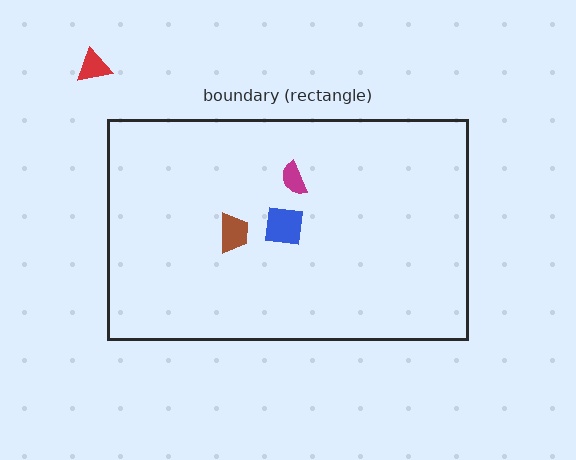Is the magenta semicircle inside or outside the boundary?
Inside.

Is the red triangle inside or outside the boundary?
Outside.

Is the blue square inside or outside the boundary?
Inside.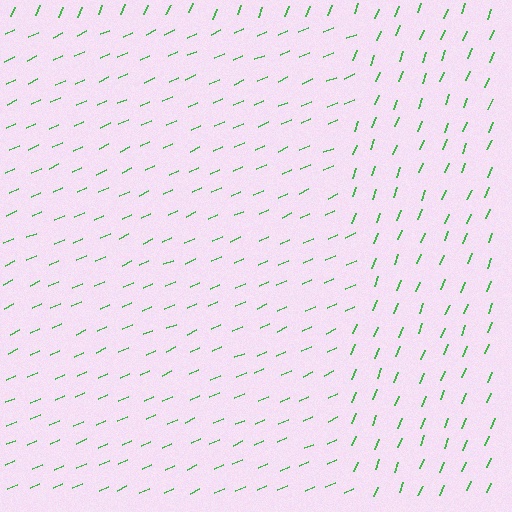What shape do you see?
I see a rectangle.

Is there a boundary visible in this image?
Yes, there is a texture boundary formed by a change in line orientation.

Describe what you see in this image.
The image is filled with small green line segments. A rectangle region in the image has lines oriented differently from the surrounding lines, creating a visible texture boundary.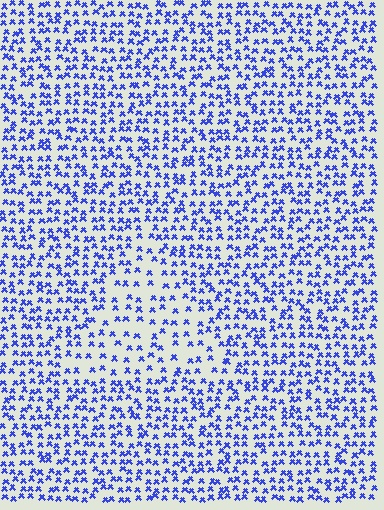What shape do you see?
I see a triangle.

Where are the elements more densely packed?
The elements are more densely packed outside the triangle boundary.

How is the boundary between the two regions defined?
The boundary is defined by a change in element density (approximately 1.8x ratio). All elements are the same color, size, and shape.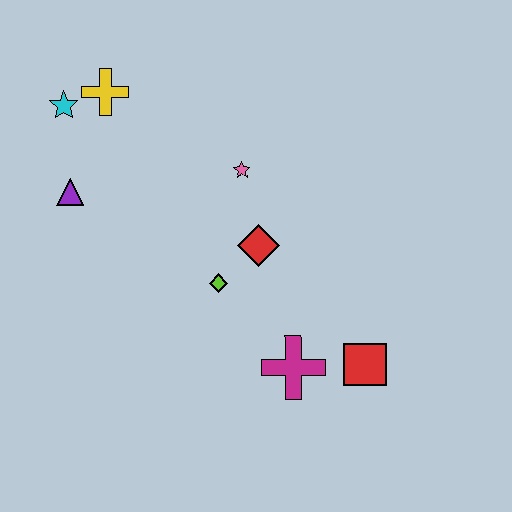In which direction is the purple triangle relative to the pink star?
The purple triangle is to the left of the pink star.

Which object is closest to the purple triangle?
The cyan star is closest to the purple triangle.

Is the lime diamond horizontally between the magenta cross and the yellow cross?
Yes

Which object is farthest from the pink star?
The red square is farthest from the pink star.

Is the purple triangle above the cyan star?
No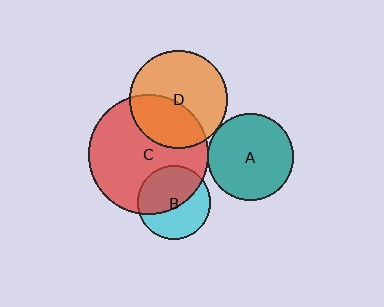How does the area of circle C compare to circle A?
Approximately 1.9 times.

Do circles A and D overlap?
Yes.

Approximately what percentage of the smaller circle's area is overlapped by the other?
Approximately 5%.